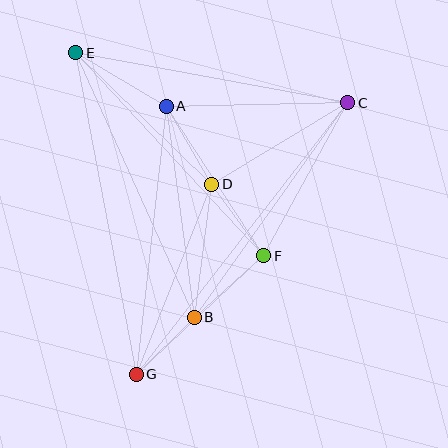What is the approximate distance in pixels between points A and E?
The distance between A and E is approximately 105 pixels.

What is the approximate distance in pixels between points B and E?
The distance between B and E is approximately 289 pixels.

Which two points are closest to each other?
Points B and G are closest to each other.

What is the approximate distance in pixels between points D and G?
The distance between D and G is approximately 205 pixels.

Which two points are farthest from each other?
Points C and G are farthest from each other.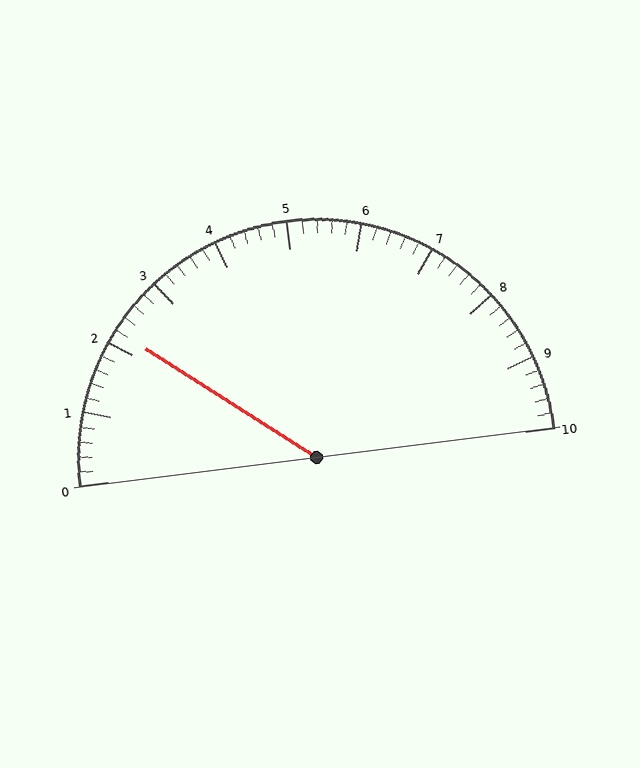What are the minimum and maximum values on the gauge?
The gauge ranges from 0 to 10.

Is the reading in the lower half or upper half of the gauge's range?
The reading is in the lower half of the range (0 to 10).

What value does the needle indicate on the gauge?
The needle indicates approximately 2.2.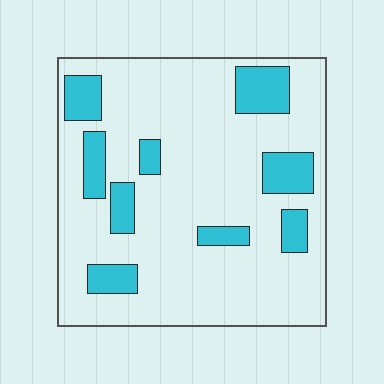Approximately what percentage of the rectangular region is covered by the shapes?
Approximately 20%.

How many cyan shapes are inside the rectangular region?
9.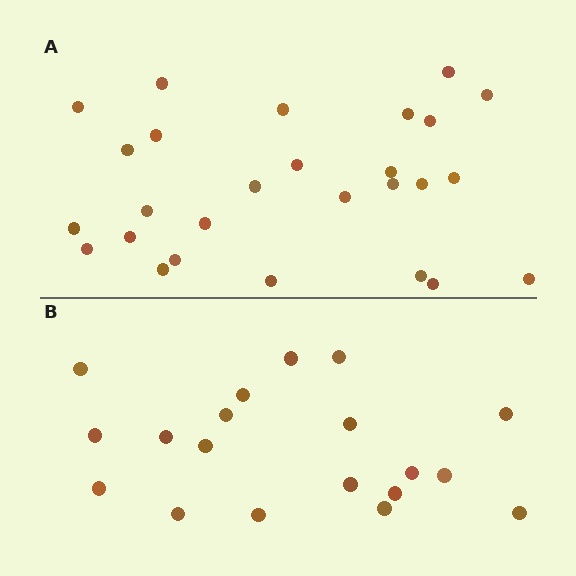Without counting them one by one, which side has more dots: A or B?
Region A (the top region) has more dots.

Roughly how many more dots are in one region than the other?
Region A has roughly 8 or so more dots than region B.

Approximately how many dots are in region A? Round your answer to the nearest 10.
About 30 dots. (The exact count is 27, which rounds to 30.)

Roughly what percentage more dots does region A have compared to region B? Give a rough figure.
About 40% more.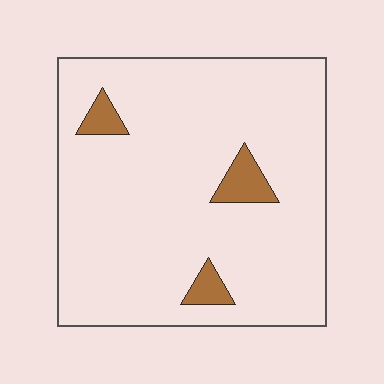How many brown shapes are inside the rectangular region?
3.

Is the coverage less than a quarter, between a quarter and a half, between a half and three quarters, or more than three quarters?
Less than a quarter.